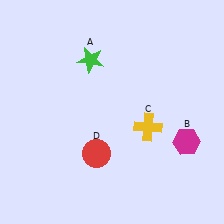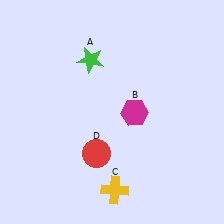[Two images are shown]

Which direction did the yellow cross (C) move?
The yellow cross (C) moved down.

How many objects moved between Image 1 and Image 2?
2 objects moved between the two images.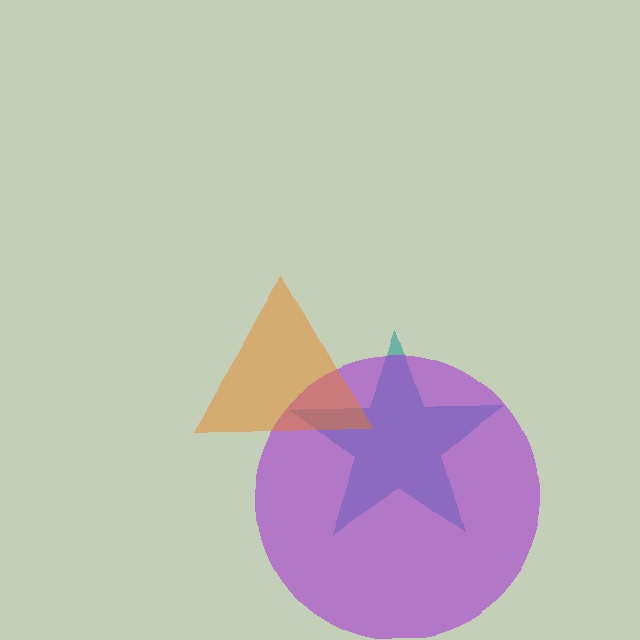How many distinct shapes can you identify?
There are 3 distinct shapes: a teal star, a purple circle, an orange triangle.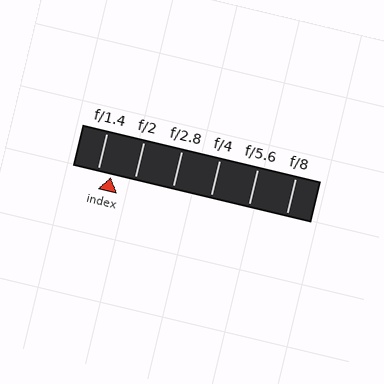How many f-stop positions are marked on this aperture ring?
There are 6 f-stop positions marked.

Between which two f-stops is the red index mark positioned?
The index mark is between f/1.4 and f/2.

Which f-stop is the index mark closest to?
The index mark is closest to f/1.4.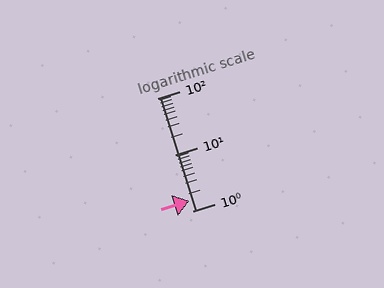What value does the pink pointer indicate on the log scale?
The pointer indicates approximately 1.5.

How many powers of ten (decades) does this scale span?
The scale spans 2 decades, from 1 to 100.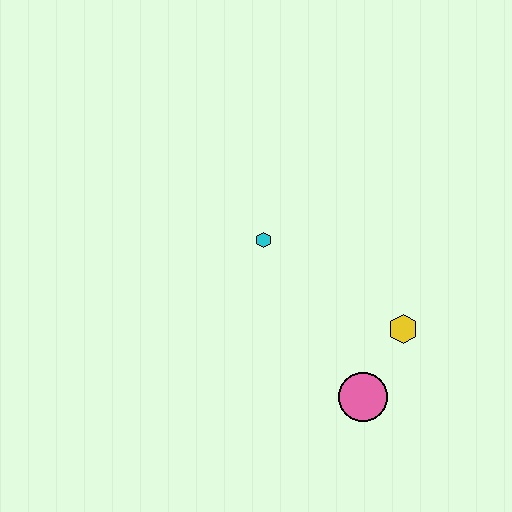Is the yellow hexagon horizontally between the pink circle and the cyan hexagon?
No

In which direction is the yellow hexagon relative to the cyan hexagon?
The yellow hexagon is to the right of the cyan hexagon.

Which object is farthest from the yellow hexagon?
The cyan hexagon is farthest from the yellow hexagon.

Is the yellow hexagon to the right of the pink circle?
Yes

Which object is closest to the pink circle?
The yellow hexagon is closest to the pink circle.